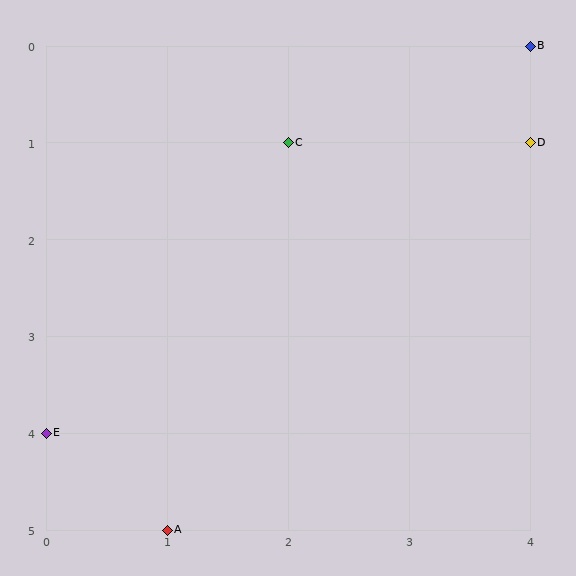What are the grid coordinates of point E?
Point E is at grid coordinates (0, 4).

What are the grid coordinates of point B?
Point B is at grid coordinates (4, 0).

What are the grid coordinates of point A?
Point A is at grid coordinates (1, 5).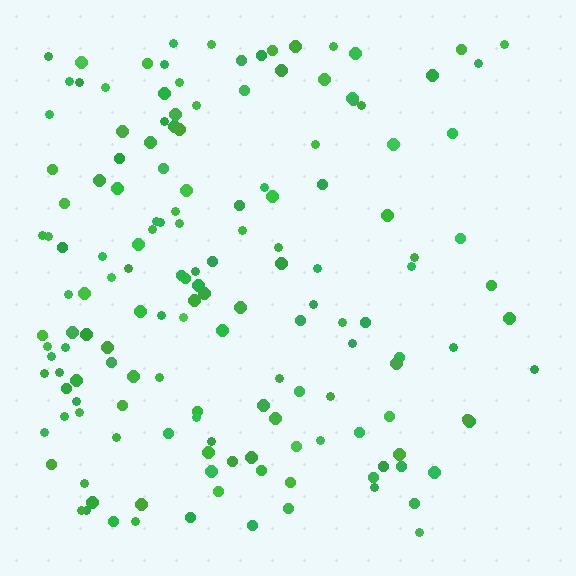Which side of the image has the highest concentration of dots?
The left.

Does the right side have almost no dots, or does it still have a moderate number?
Still a moderate number, just noticeably fewer than the left.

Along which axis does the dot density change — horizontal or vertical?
Horizontal.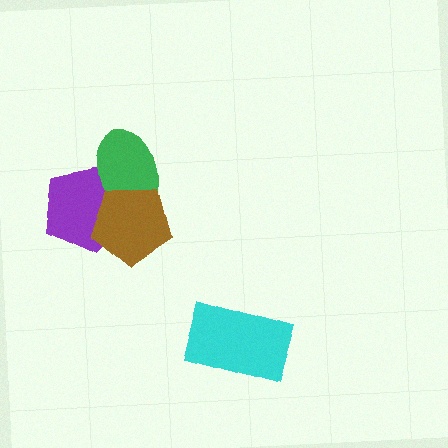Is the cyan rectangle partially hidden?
No, no other shape covers it.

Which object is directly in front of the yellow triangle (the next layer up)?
The purple pentagon is directly in front of the yellow triangle.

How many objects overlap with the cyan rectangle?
0 objects overlap with the cyan rectangle.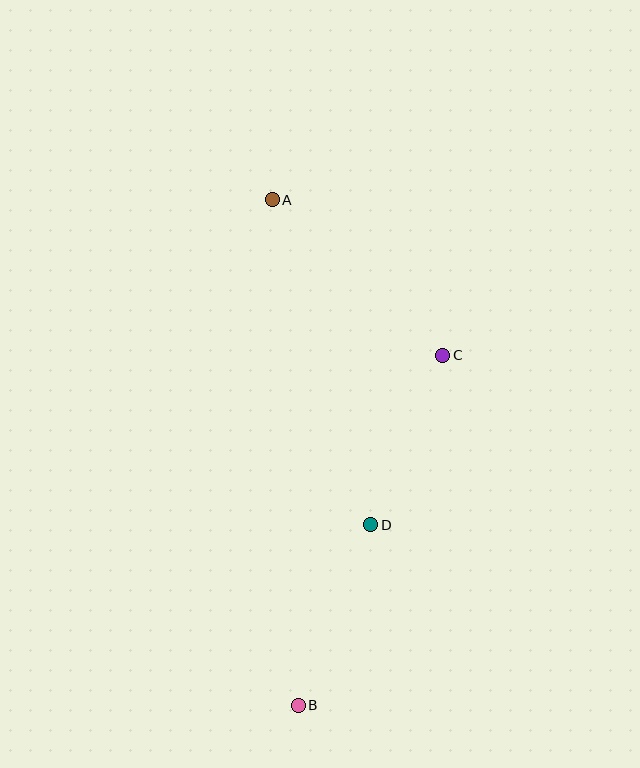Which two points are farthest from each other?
Points A and B are farthest from each other.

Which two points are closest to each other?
Points C and D are closest to each other.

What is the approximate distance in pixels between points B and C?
The distance between B and C is approximately 378 pixels.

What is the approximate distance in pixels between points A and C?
The distance between A and C is approximately 231 pixels.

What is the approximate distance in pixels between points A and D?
The distance between A and D is approximately 340 pixels.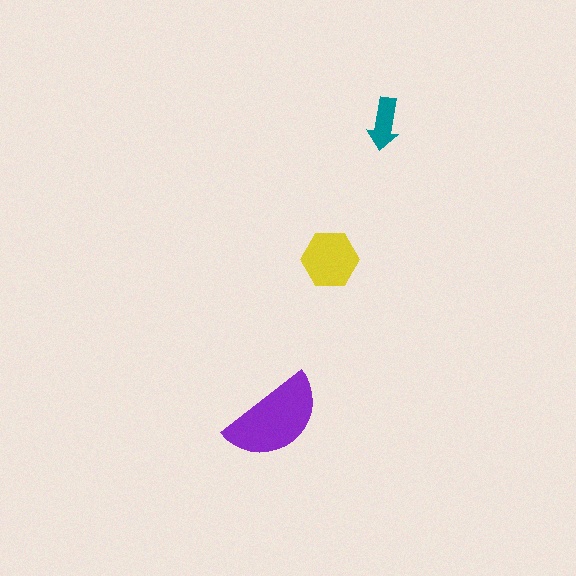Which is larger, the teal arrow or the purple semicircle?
The purple semicircle.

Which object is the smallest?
The teal arrow.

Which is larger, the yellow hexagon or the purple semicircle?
The purple semicircle.